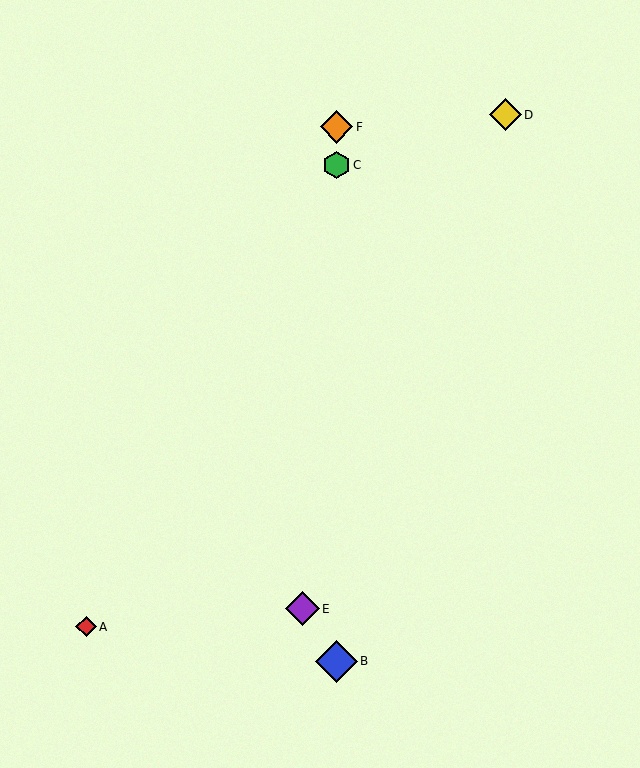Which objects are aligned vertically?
Objects B, C, F are aligned vertically.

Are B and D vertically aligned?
No, B is at x≈337 and D is at x≈505.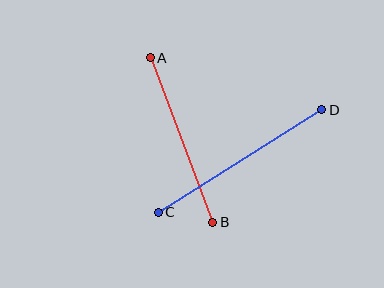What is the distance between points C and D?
The distance is approximately 193 pixels.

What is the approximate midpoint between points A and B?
The midpoint is at approximately (182, 140) pixels.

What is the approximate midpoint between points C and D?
The midpoint is at approximately (240, 161) pixels.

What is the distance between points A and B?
The distance is approximately 176 pixels.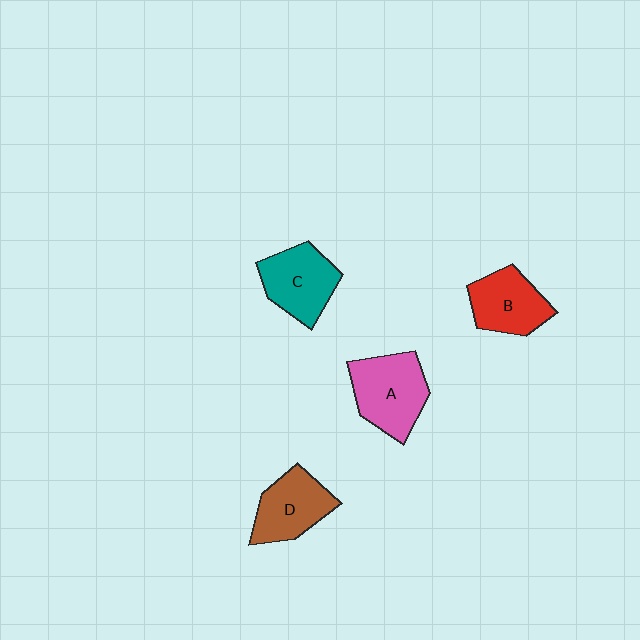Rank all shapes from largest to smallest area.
From largest to smallest: A (pink), C (teal), D (brown), B (red).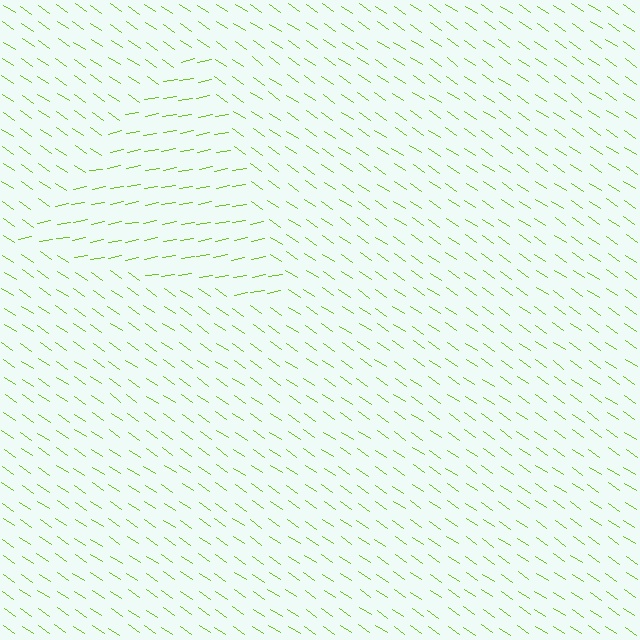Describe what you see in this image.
The image is filled with small lime line segments. A triangle region in the image has lines oriented differently from the surrounding lines, creating a visible texture boundary.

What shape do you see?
I see a triangle.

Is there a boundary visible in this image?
Yes, there is a texture boundary formed by a change in line orientation.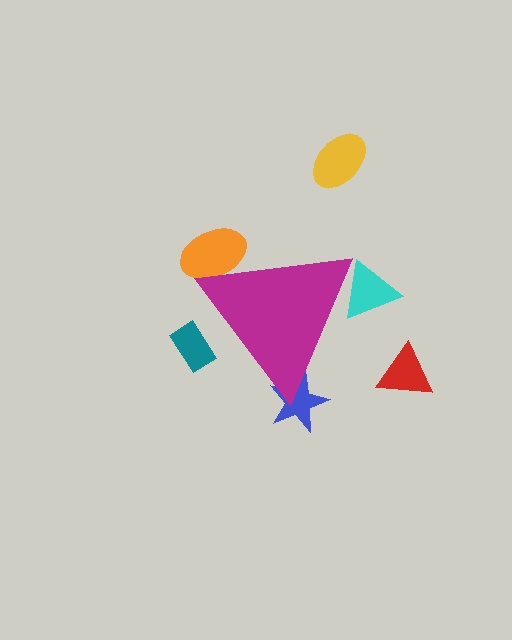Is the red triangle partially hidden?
No, the red triangle is fully visible.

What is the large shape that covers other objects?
A magenta triangle.